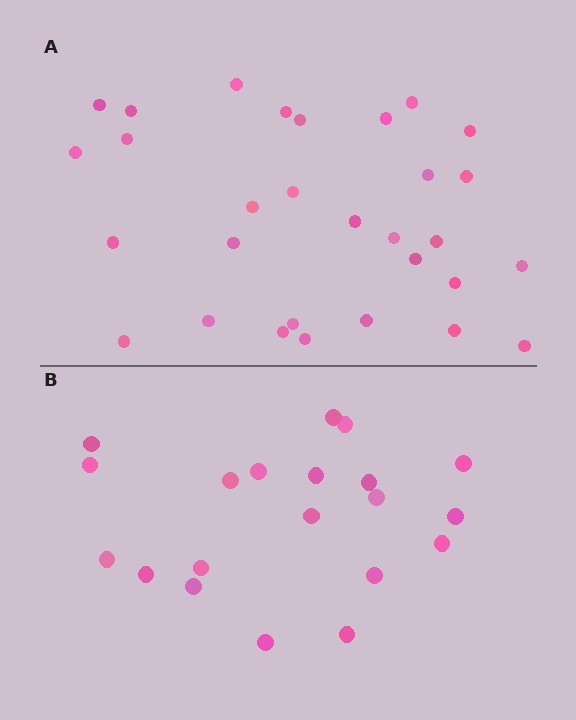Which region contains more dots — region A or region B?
Region A (the top region) has more dots.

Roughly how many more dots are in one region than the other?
Region A has roughly 10 or so more dots than region B.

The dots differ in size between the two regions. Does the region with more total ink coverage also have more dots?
No. Region B has more total ink coverage because its dots are larger, but region A actually contains more individual dots. Total area can be misleading — the number of items is what matters here.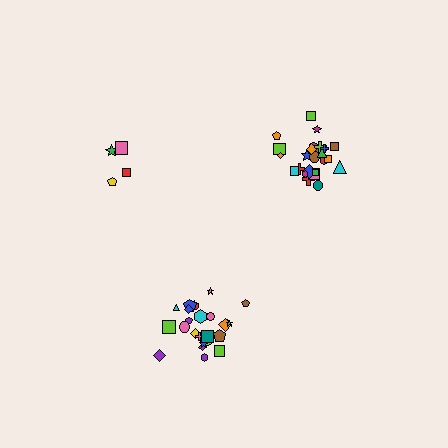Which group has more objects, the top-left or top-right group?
The top-right group.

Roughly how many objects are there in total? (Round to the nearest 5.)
Roughly 55 objects in total.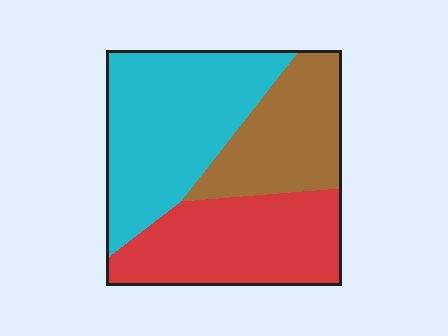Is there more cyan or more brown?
Cyan.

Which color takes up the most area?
Cyan, at roughly 40%.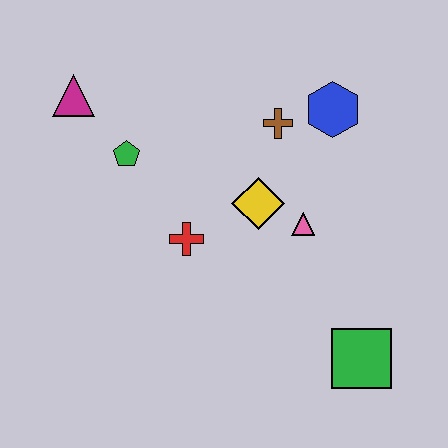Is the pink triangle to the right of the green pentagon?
Yes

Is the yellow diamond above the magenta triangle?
No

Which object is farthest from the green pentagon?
The green square is farthest from the green pentagon.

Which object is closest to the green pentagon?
The magenta triangle is closest to the green pentagon.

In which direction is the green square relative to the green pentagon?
The green square is to the right of the green pentagon.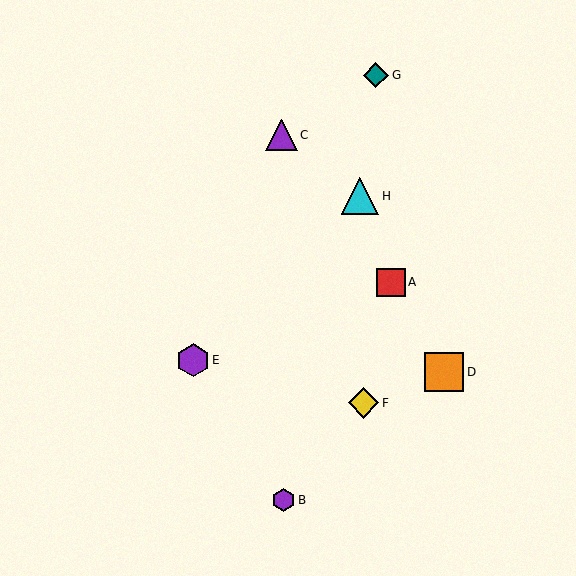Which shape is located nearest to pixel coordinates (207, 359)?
The purple hexagon (labeled E) at (193, 360) is nearest to that location.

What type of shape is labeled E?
Shape E is a purple hexagon.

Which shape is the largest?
The orange square (labeled D) is the largest.